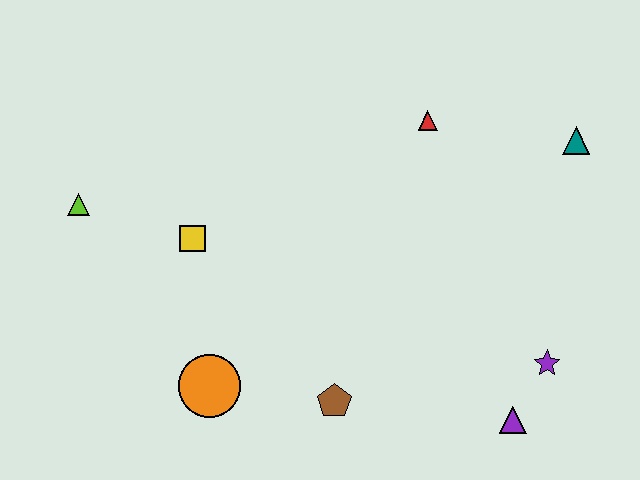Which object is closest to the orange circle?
The brown pentagon is closest to the orange circle.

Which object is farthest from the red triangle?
The lime triangle is farthest from the red triangle.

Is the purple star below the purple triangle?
No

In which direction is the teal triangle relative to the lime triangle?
The teal triangle is to the right of the lime triangle.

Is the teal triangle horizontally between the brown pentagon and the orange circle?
No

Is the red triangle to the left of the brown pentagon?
No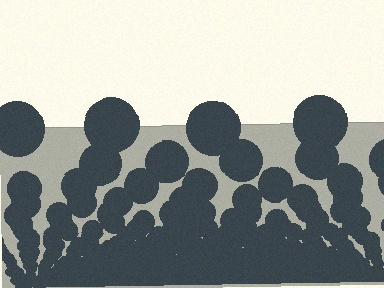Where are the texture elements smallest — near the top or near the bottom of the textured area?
Near the bottom.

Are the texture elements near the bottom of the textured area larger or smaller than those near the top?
Smaller. The gradient is inverted — elements near the bottom are smaller and denser.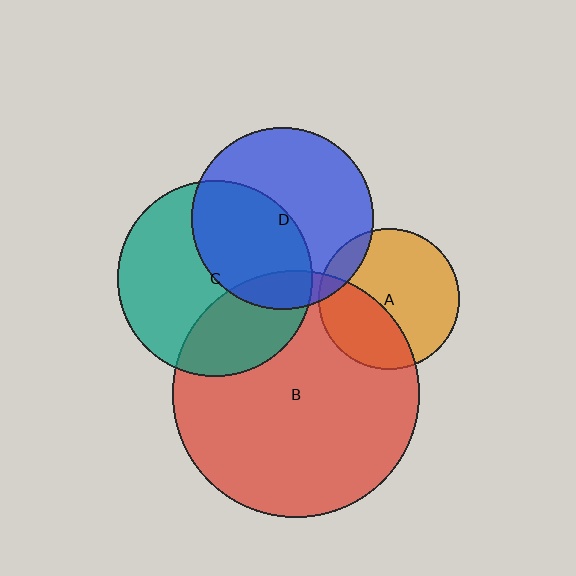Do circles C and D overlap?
Yes.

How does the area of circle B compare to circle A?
Approximately 3.1 times.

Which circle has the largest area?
Circle B (red).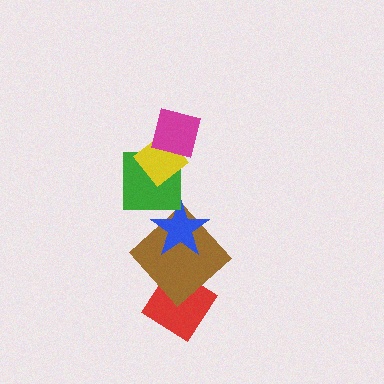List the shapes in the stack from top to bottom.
From top to bottom: the magenta square, the yellow diamond, the green square, the blue star, the brown diamond, the red diamond.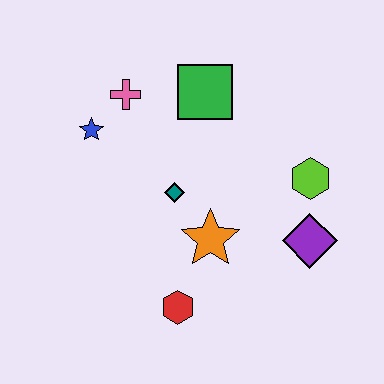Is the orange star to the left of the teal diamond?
No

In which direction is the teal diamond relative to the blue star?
The teal diamond is to the right of the blue star.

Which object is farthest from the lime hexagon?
The blue star is farthest from the lime hexagon.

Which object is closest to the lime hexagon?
The purple diamond is closest to the lime hexagon.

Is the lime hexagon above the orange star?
Yes